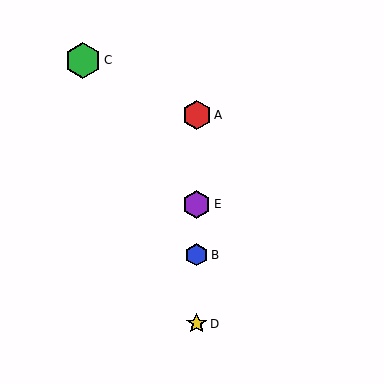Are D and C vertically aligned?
No, D is at x≈197 and C is at x≈83.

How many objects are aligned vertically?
4 objects (A, B, D, E) are aligned vertically.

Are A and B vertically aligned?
Yes, both are at x≈197.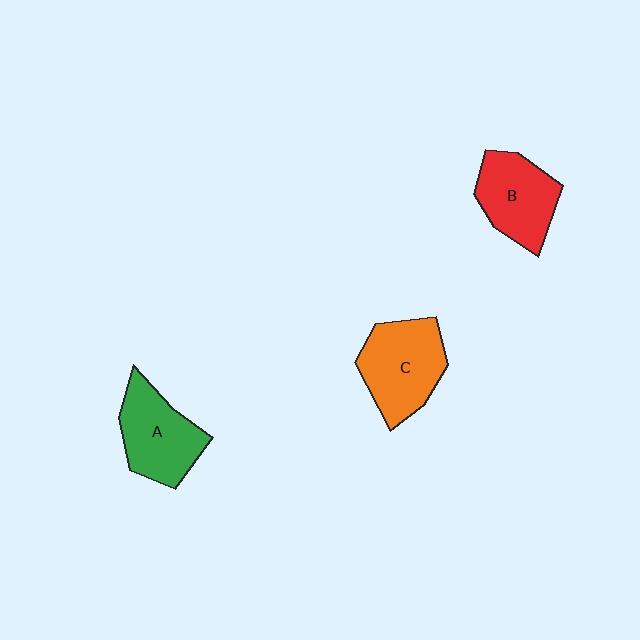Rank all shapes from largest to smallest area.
From largest to smallest: C (orange), A (green), B (red).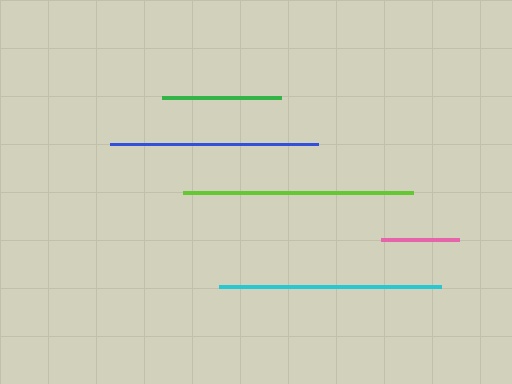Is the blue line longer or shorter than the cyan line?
The cyan line is longer than the blue line.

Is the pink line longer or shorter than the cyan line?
The cyan line is longer than the pink line.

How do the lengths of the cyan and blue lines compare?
The cyan and blue lines are approximately the same length.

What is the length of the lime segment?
The lime segment is approximately 230 pixels long.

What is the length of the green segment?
The green segment is approximately 119 pixels long.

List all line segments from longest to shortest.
From longest to shortest: lime, cyan, blue, green, pink.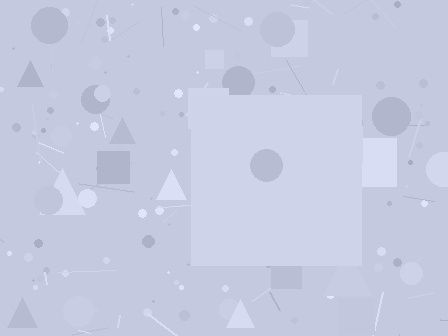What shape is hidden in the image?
A square is hidden in the image.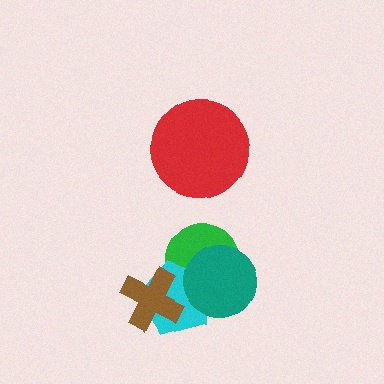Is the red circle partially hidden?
No, no other shape covers it.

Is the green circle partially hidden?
Yes, it is partially covered by another shape.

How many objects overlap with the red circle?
0 objects overlap with the red circle.